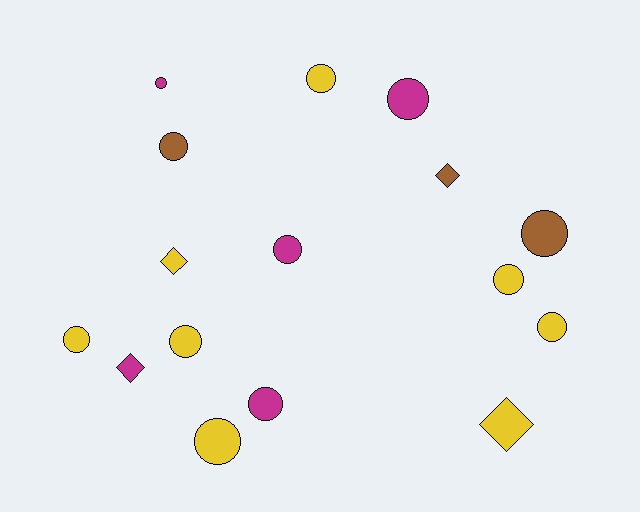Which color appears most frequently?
Yellow, with 8 objects.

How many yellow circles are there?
There are 6 yellow circles.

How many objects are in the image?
There are 16 objects.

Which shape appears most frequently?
Circle, with 12 objects.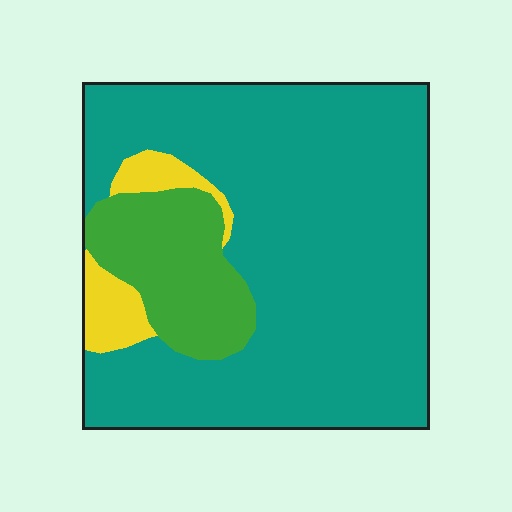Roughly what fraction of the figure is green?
Green takes up about one sixth (1/6) of the figure.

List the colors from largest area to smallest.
From largest to smallest: teal, green, yellow.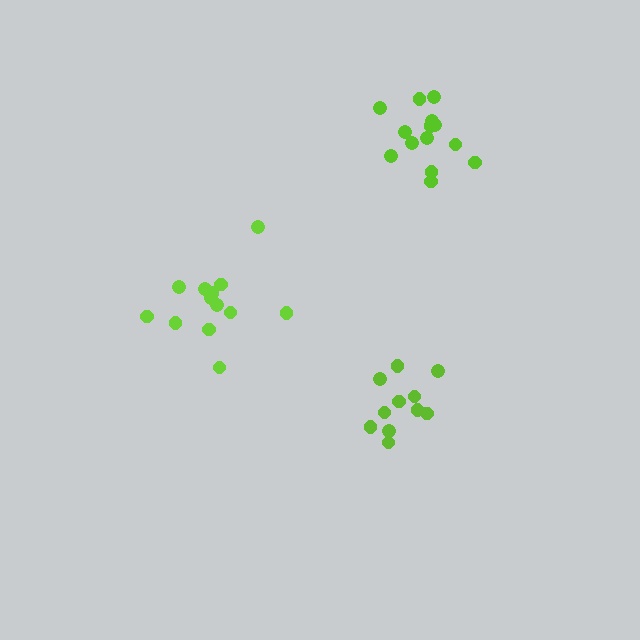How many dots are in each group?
Group 1: 11 dots, Group 2: 14 dots, Group 3: 13 dots (38 total).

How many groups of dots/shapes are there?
There are 3 groups.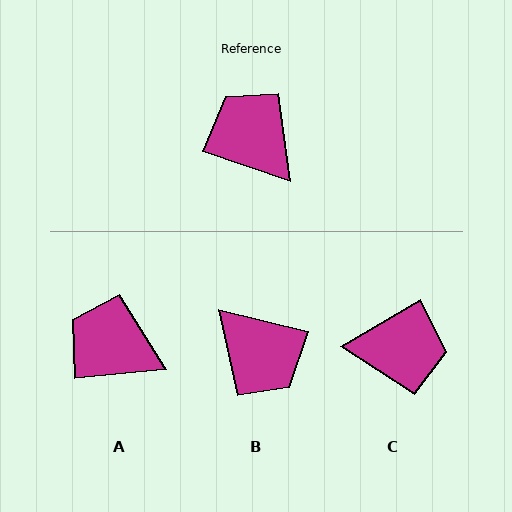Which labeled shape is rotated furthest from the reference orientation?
B, about 175 degrees away.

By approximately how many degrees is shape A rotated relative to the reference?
Approximately 25 degrees counter-clockwise.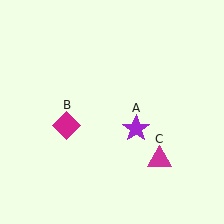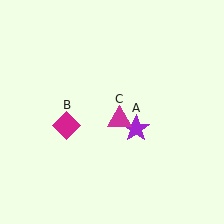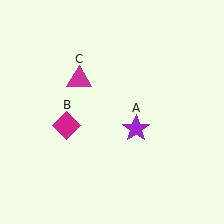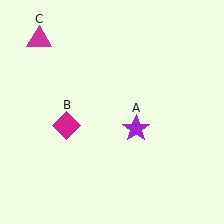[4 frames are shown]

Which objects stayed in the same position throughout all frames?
Purple star (object A) and magenta diamond (object B) remained stationary.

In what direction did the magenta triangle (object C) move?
The magenta triangle (object C) moved up and to the left.